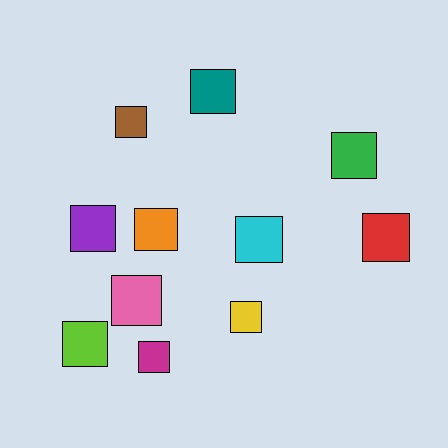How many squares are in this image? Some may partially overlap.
There are 11 squares.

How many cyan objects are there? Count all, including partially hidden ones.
There is 1 cyan object.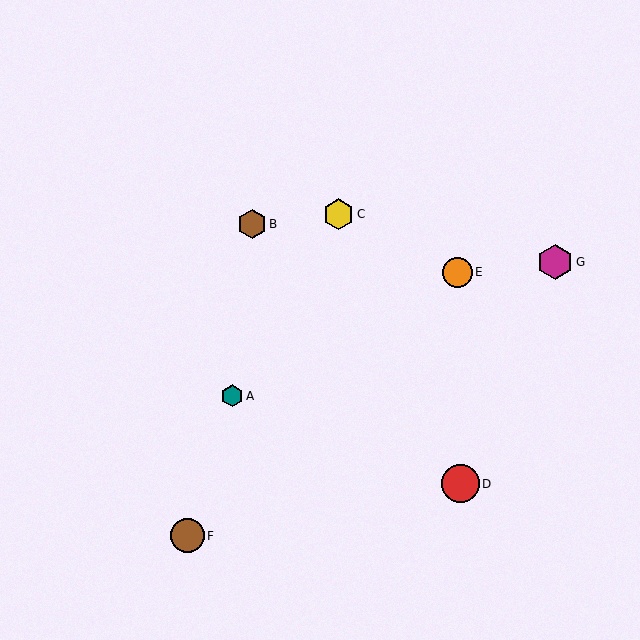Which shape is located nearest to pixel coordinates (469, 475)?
The red circle (labeled D) at (460, 484) is nearest to that location.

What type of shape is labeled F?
Shape F is a brown circle.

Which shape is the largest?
The red circle (labeled D) is the largest.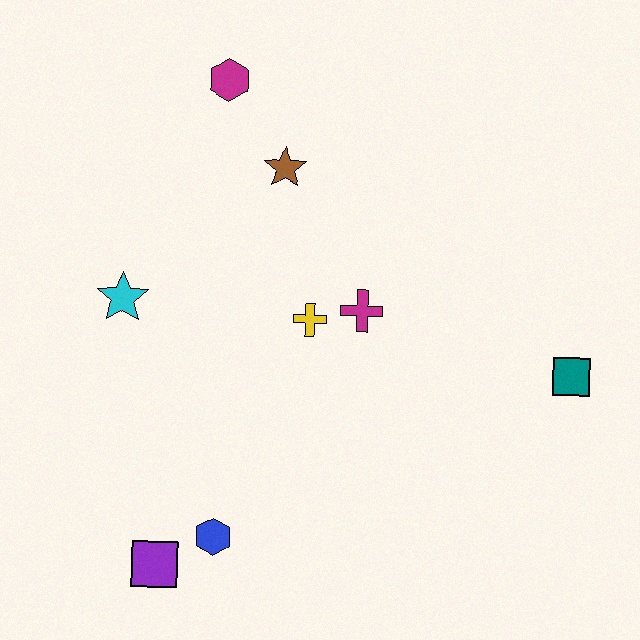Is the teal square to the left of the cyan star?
No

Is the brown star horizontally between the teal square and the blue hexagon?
Yes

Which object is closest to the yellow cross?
The magenta cross is closest to the yellow cross.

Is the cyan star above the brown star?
No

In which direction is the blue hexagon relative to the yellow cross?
The blue hexagon is below the yellow cross.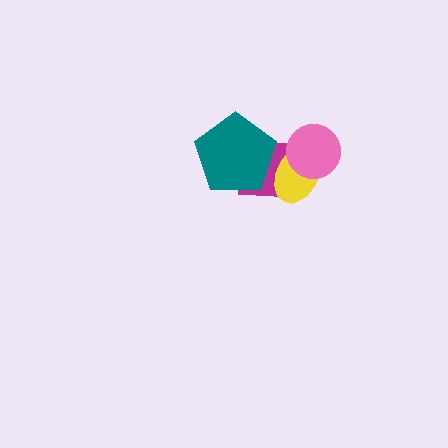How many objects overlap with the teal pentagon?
2 objects overlap with the teal pentagon.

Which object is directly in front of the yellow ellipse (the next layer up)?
The teal pentagon is directly in front of the yellow ellipse.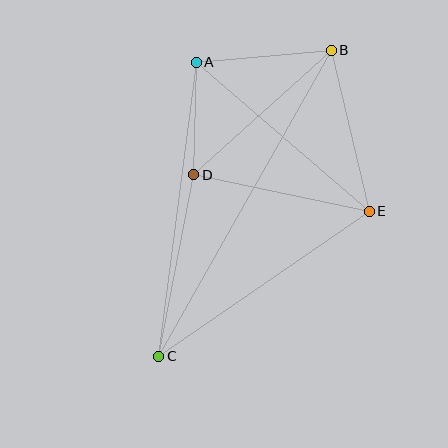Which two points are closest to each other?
Points A and D are closest to each other.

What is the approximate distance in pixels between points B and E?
The distance between B and E is approximately 165 pixels.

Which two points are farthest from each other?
Points B and C are farthest from each other.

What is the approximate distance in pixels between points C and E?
The distance between C and E is approximately 256 pixels.